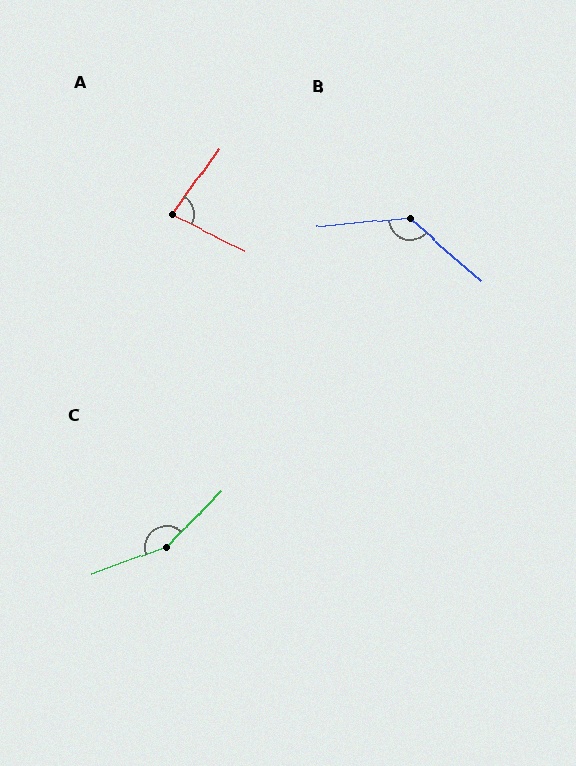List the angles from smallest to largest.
A (80°), B (134°), C (153°).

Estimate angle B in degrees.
Approximately 134 degrees.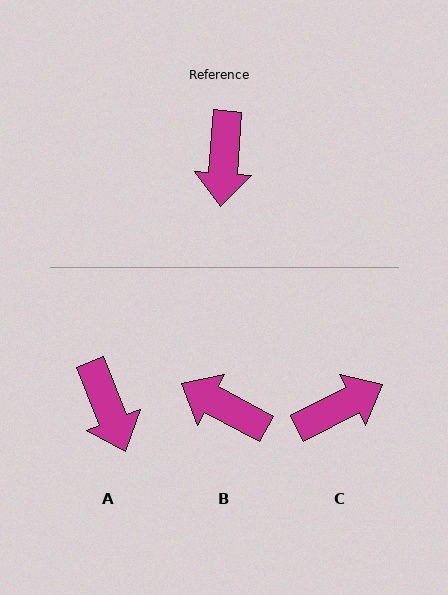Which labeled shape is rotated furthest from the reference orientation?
C, about 121 degrees away.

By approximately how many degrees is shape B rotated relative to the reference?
Approximately 114 degrees clockwise.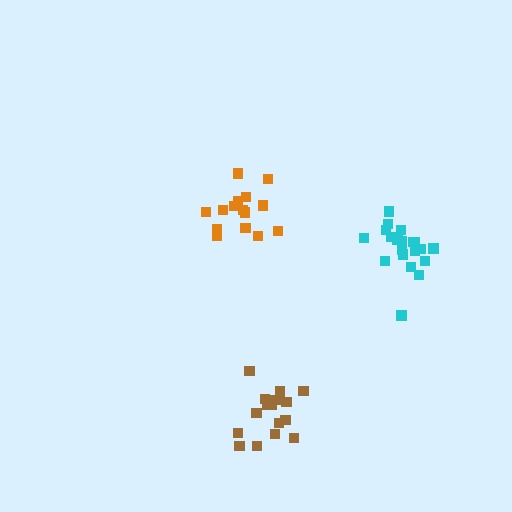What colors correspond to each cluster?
The clusters are colored: brown, cyan, orange.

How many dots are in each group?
Group 1: 17 dots, Group 2: 21 dots, Group 3: 15 dots (53 total).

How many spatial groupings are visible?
There are 3 spatial groupings.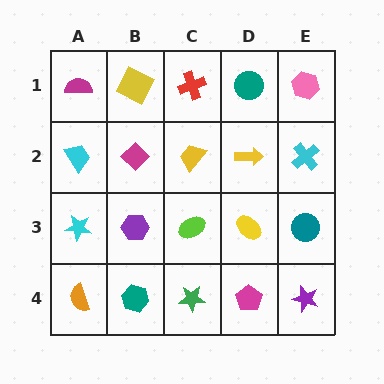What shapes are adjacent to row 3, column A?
A cyan trapezoid (row 2, column A), an orange semicircle (row 4, column A), a purple hexagon (row 3, column B).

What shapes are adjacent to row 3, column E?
A cyan cross (row 2, column E), a purple star (row 4, column E), a yellow ellipse (row 3, column D).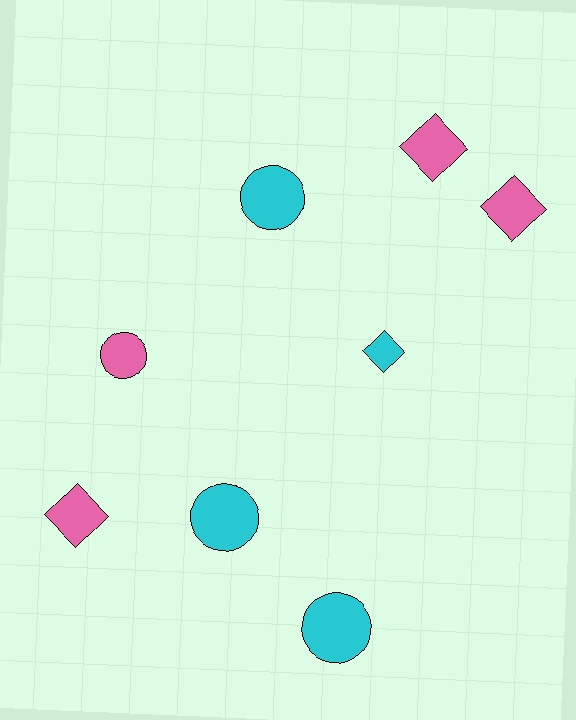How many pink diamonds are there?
There are 3 pink diamonds.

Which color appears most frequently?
Cyan, with 4 objects.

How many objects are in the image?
There are 8 objects.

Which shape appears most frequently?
Diamond, with 4 objects.